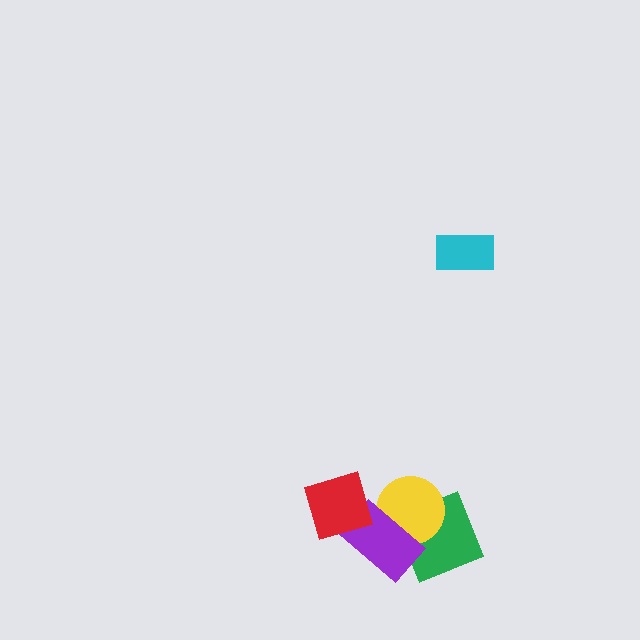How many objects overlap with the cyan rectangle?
0 objects overlap with the cyan rectangle.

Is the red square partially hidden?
No, no other shape covers it.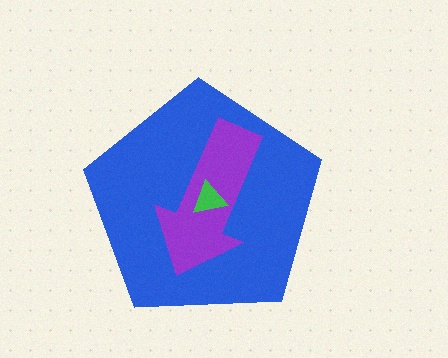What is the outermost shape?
The blue pentagon.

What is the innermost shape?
The green triangle.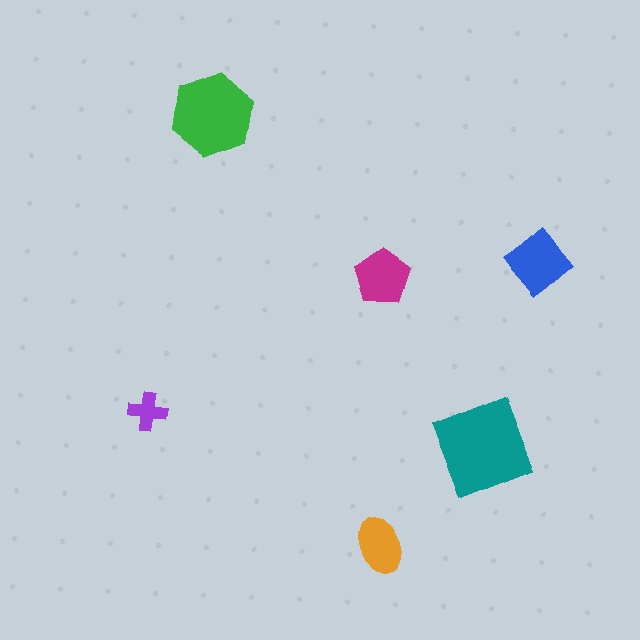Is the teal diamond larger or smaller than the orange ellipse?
Larger.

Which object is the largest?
The teal diamond.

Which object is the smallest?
The purple cross.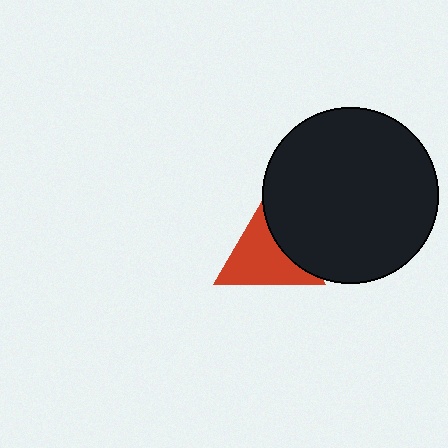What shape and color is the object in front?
The object in front is a black circle.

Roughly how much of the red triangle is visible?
Most of it is visible (roughly 69%).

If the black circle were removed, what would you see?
You would see the complete red triangle.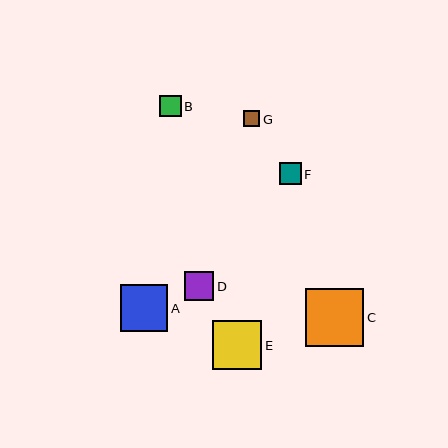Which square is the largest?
Square C is the largest with a size of approximately 58 pixels.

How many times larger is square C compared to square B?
Square C is approximately 2.7 times the size of square B.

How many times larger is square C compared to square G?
Square C is approximately 3.6 times the size of square G.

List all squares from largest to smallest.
From largest to smallest: C, E, A, D, F, B, G.